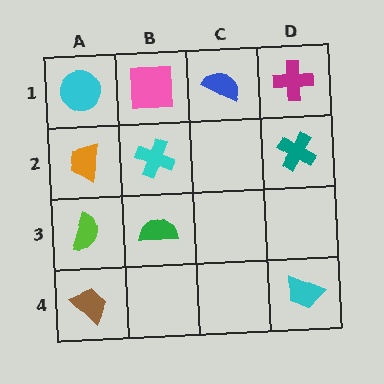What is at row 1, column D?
A magenta cross.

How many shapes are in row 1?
4 shapes.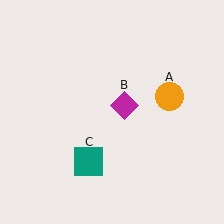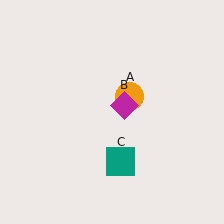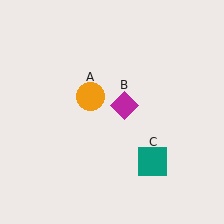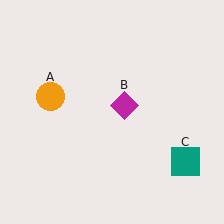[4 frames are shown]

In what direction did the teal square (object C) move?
The teal square (object C) moved right.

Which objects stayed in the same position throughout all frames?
Magenta diamond (object B) remained stationary.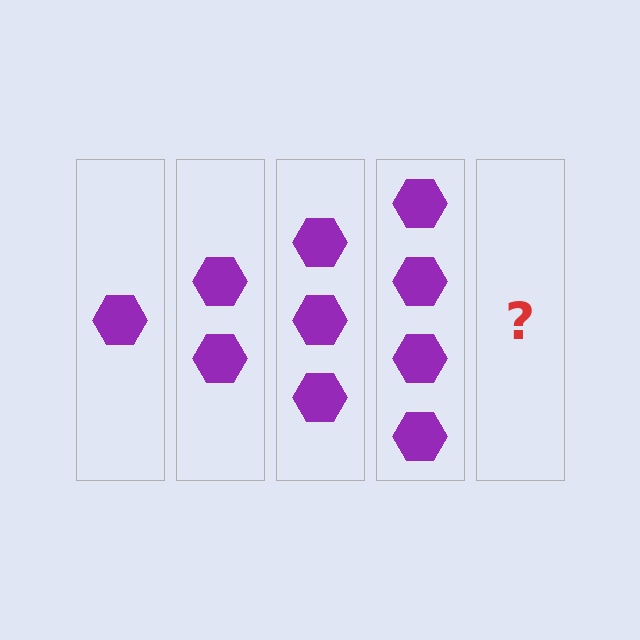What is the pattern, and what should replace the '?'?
The pattern is that each step adds one more hexagon. The '?' should be 5 hexagons.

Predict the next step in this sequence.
The next step is 5 hexagons.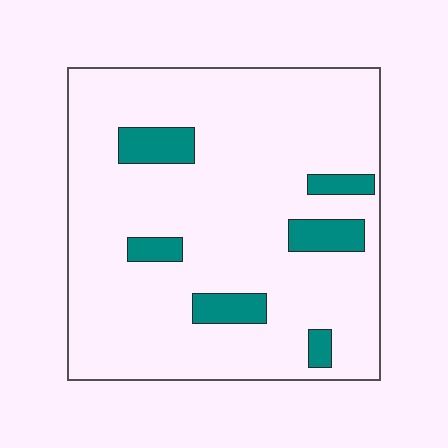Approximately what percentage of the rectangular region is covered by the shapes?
Approximately 10%.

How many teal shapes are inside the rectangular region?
6.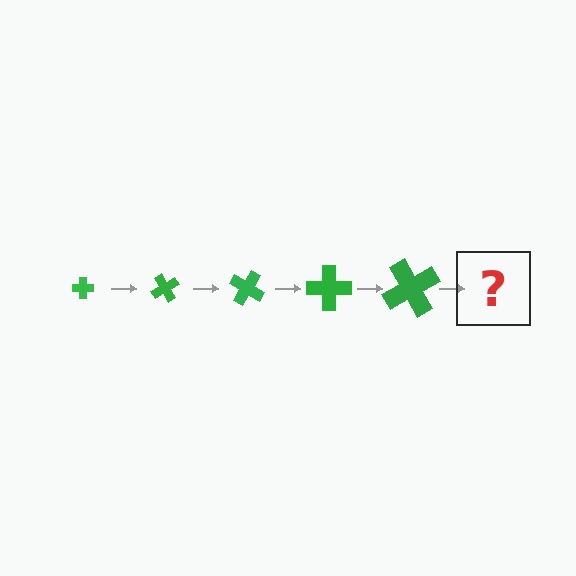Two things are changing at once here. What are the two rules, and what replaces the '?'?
The two rules are that the cross grows larger each step and it rotates 60 degrees each step. The '?' should be a cross, larger than the previous one and rotated 300 degrees from the start.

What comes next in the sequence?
The next element should be a cross, larger than the previous one and rotated 300 degrees from the start.